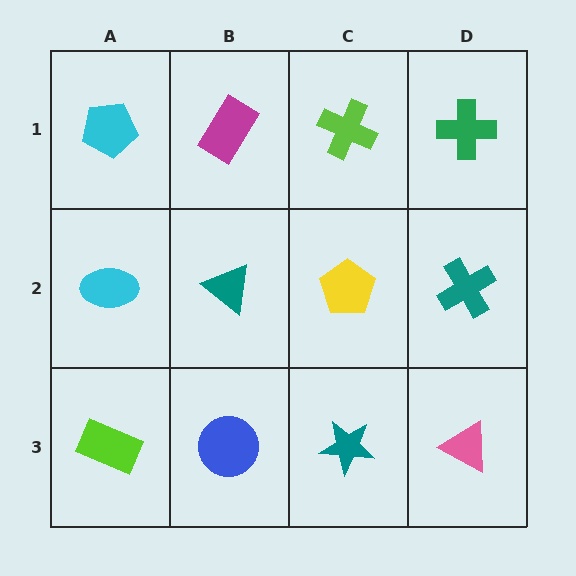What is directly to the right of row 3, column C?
A pink triangle.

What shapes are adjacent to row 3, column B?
A teal triangle (row 2, column B), a lime rectangle (row 3, column A), a teal star (row 3, column C).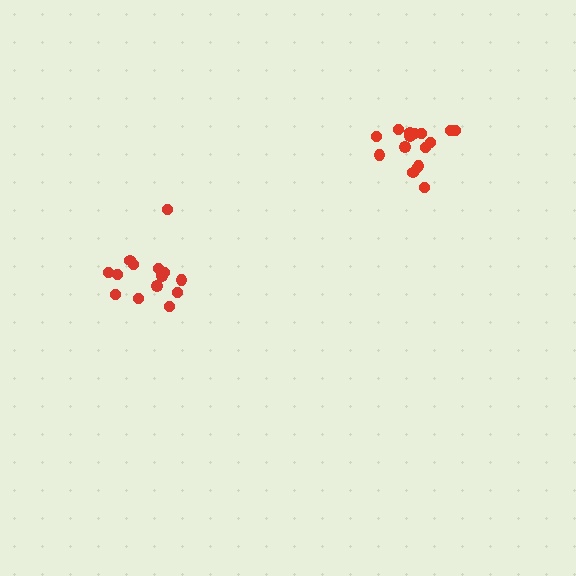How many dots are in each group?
Group 1: 14 dots, Group 2: 16 dots (30 total).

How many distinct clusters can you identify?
There are 2 distinct clusters.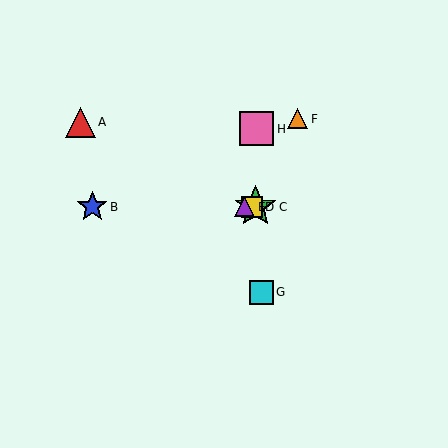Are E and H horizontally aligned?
No, E is at y≈207 and H is at y≈129.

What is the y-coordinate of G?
Object G is at y≈292.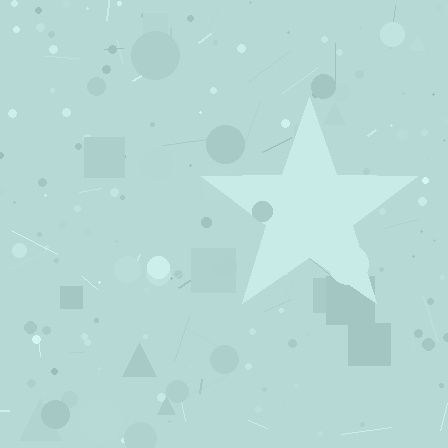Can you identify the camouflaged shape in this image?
The camouflaged shape is a star.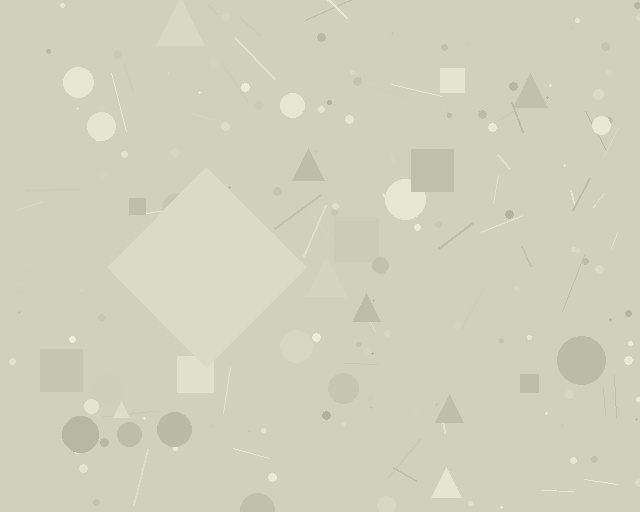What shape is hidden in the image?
A diamond is hidden in the image.